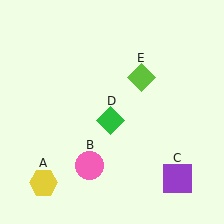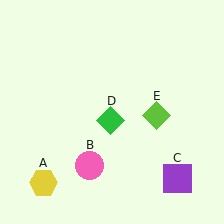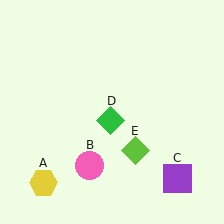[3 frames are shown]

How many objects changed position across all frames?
1 object changed position: lime diamond (object E).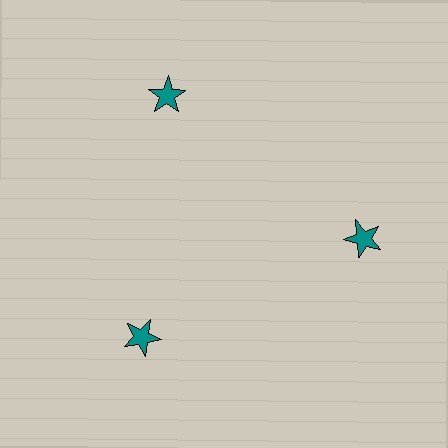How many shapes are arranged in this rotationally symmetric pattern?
There are 3 shapes, arranged in 3 groups of 1.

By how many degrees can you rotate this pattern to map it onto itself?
The pattern maps onto itself every 120 degrees of rotation.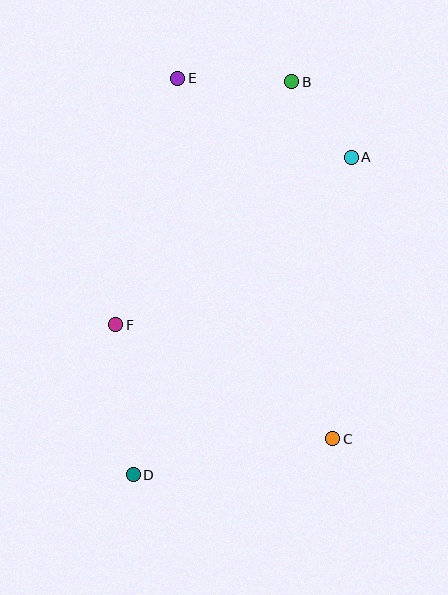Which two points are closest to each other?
Points A and B are closest to each other.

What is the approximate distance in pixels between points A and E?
The distance between A and E is approximately 191 pixels.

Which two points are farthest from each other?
Points B and D are farthest from each other.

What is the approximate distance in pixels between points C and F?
The distance between C and F is approximately 245 pixels.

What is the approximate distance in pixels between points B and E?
The distance between B and E is approximately 114 pixels.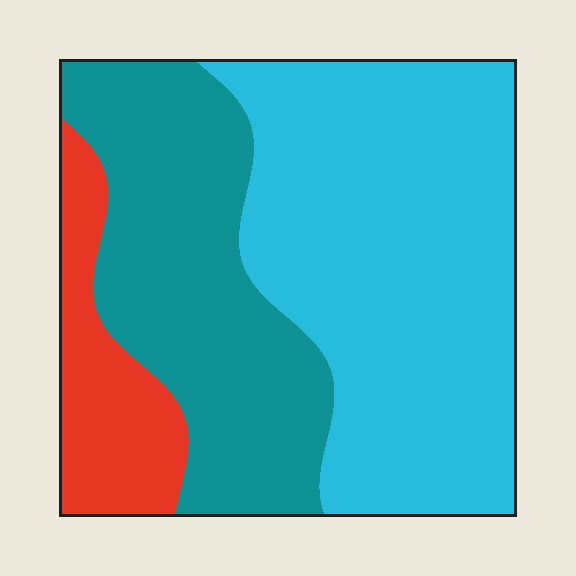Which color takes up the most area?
Cyan, at roughly 50%.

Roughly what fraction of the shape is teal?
Teal takes up about one third (1/3) of the shape.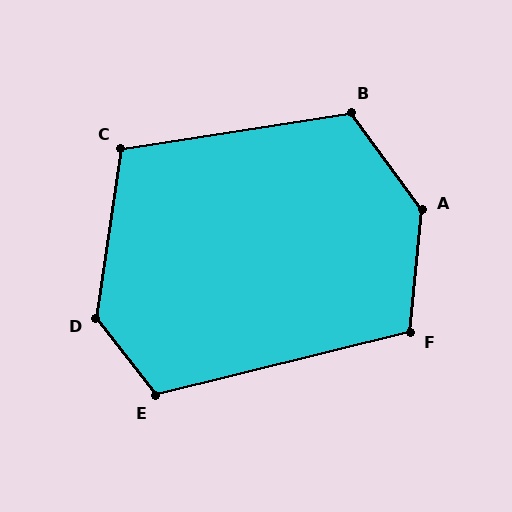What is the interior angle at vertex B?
Approximately 117 degrees (obtuse).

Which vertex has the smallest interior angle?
C, at approximately 108 degrees.